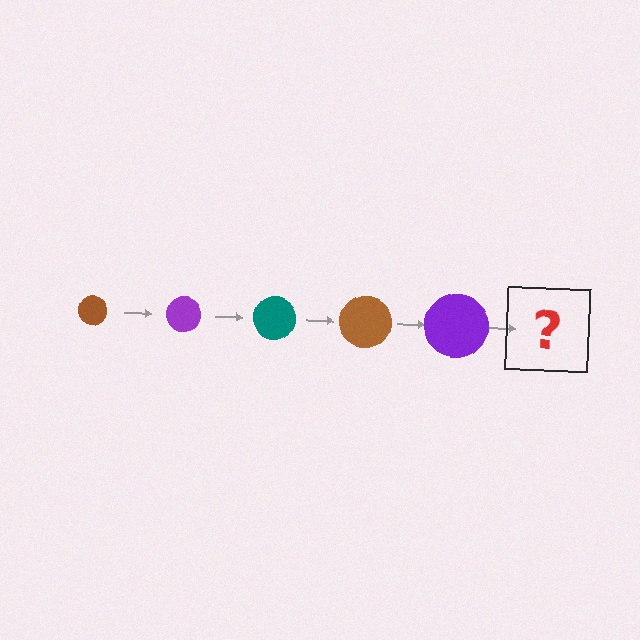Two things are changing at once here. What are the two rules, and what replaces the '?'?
The two rules are that the circle grows larger each step and the color cycles through brown, purple, and teal. The '?' should be a teal circle, larger than the previous one.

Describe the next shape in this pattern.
It should be a teal circle, larger than the previous one.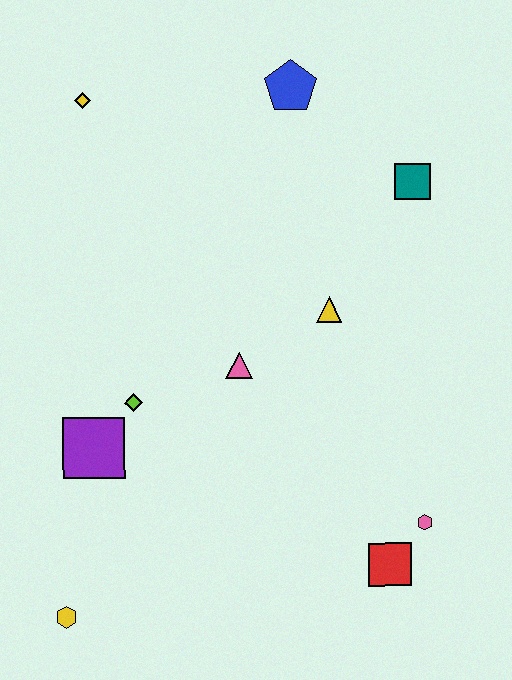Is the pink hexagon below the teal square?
Yes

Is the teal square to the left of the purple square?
No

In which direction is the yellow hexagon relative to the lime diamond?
The yellow hexagon is below the lime diamond.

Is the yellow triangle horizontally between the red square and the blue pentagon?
Yes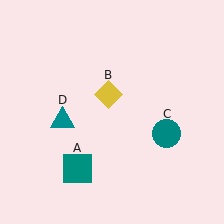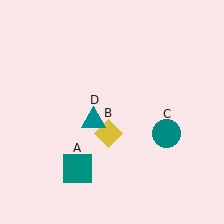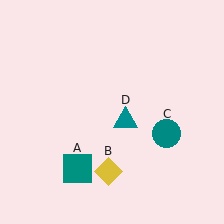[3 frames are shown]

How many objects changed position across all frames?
2 objects changed position: yellow diamond (object B), teal triangle (object D).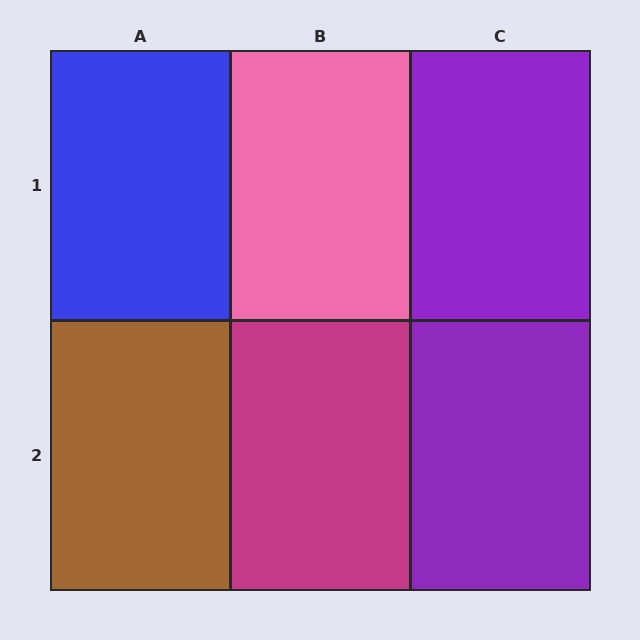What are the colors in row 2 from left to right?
Brown, magenta, purple.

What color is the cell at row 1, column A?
Blue.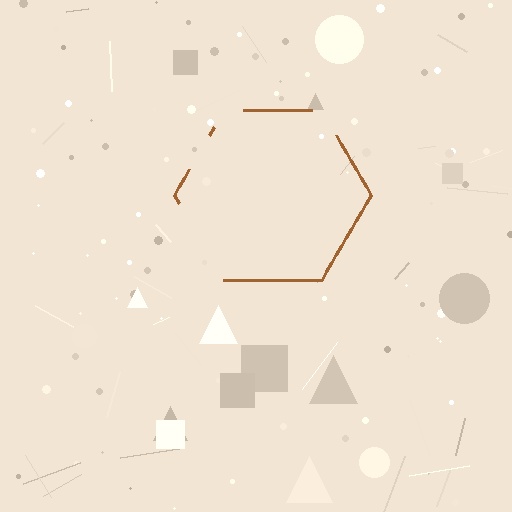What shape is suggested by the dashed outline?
The dashed outline suggests a hexagon.